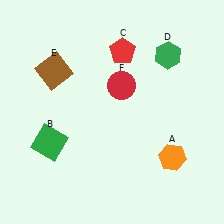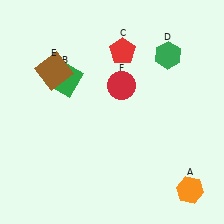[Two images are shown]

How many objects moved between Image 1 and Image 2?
2 objects moved between the two images.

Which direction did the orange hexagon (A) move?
The orange hexagon (A) moved down.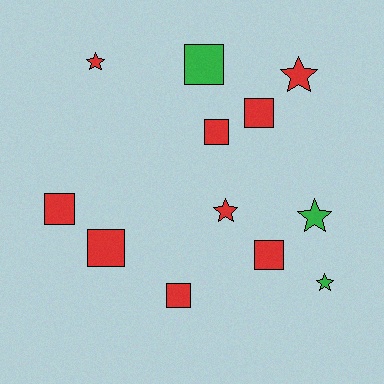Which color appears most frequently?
Red, with 9 objects.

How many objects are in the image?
There are 12 objects.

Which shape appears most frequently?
Square, with 7 objects.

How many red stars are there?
There are 3 red stars.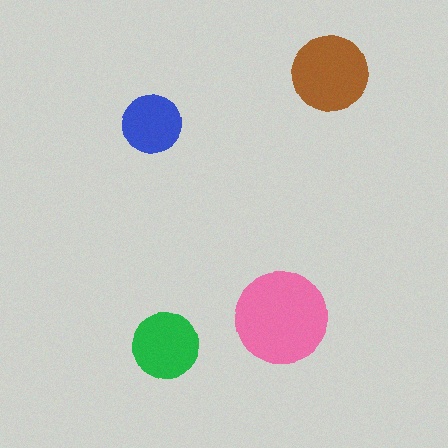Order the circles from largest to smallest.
the pink one, the brown one, the green one, the blue one.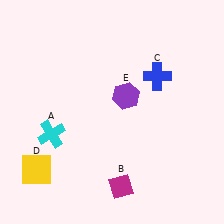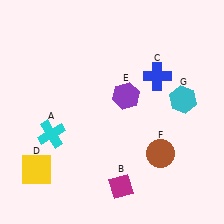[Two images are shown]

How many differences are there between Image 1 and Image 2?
There are 2 differences between the two images.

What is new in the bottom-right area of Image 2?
A brown circle (F) was added in the bottom-right area of Image 2.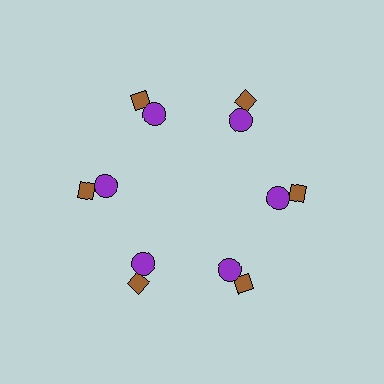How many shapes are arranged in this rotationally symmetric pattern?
There are 12 shapes, arranged in 6 groups of 2.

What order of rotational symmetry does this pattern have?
This pattern has 6-fold rotational symmetry.